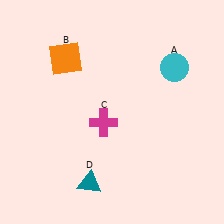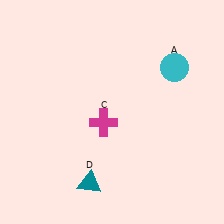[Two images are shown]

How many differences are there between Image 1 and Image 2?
There is 1 difference between the two images.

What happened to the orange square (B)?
The orange square (B) was removed in Image 2. It was in the top-left area of Image 1.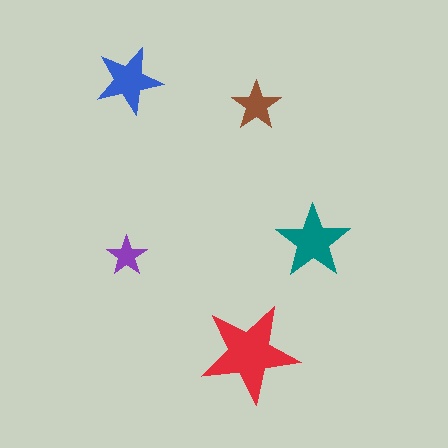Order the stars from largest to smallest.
the red one, the teal one, the blue one, the brown one, the purple one.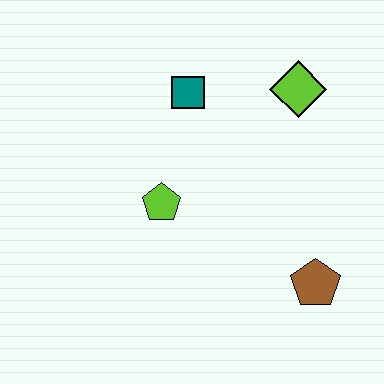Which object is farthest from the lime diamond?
The brown pentagon is farthest from the lime diamond.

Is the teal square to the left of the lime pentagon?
No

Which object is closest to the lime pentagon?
The teal square is closest to the lime pentagon.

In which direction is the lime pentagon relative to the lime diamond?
The lime pentagon is to the left of the lime diamond.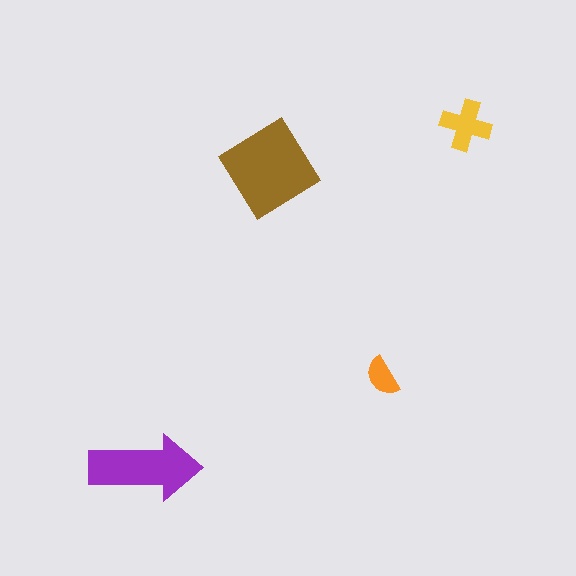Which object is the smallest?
The orange semicircle.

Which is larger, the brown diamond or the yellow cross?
The brown diamond.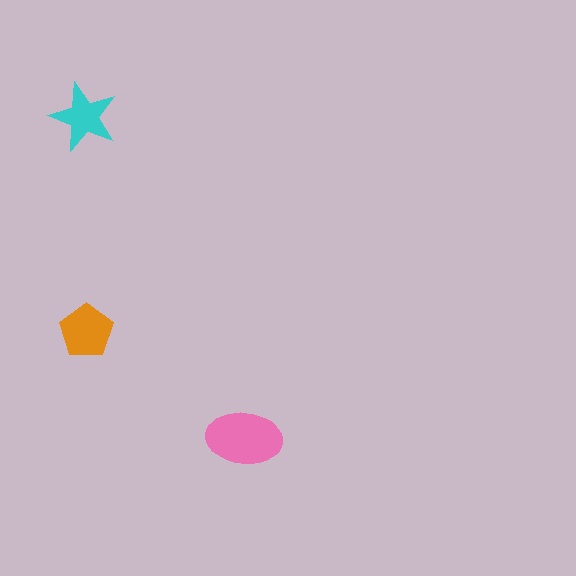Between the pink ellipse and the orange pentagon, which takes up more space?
The pink ellipse.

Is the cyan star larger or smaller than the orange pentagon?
Smaller.